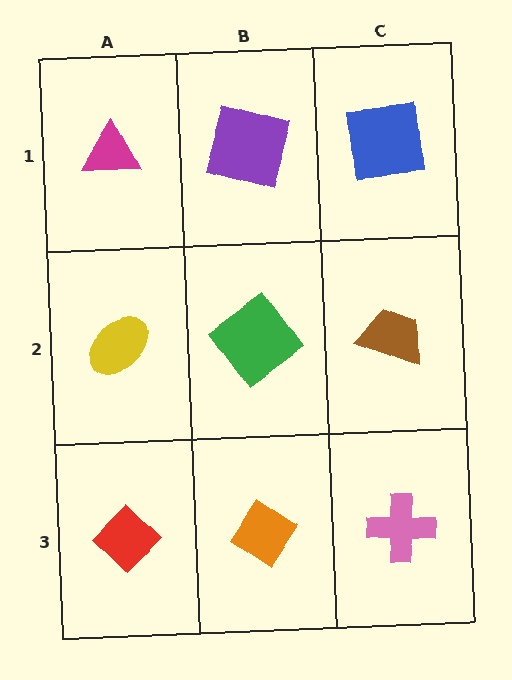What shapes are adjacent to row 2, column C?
A blue square (row 1, column C), a pink cross (row 3, column C), a green diamond (row 2, column B).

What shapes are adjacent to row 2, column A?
A magenta triangle (row 1, column A), a red diamond (row 3, column A), a green diamond (row 2, column B).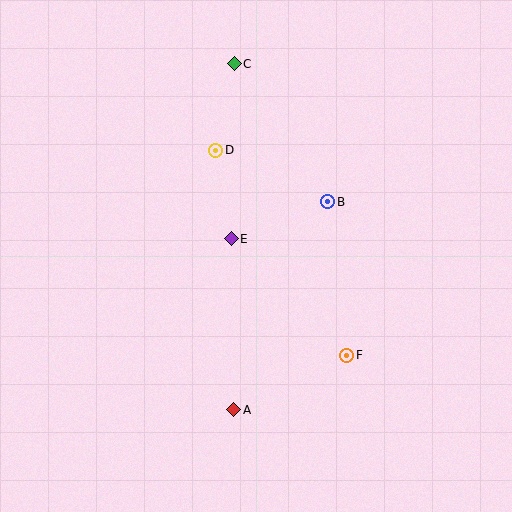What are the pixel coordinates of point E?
Point E is at (231, 239).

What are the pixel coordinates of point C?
Point C is at (234, 64).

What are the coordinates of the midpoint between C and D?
The midpoint between C and D is at (225, 107).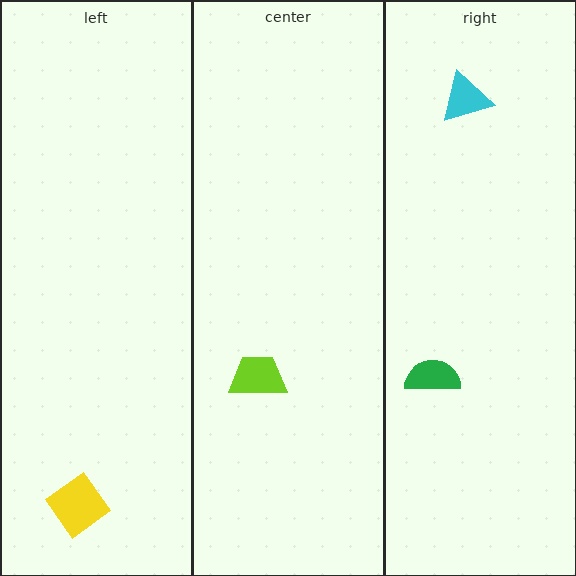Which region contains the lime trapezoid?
The center region.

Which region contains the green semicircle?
The right region.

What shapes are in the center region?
The lime trapezoid.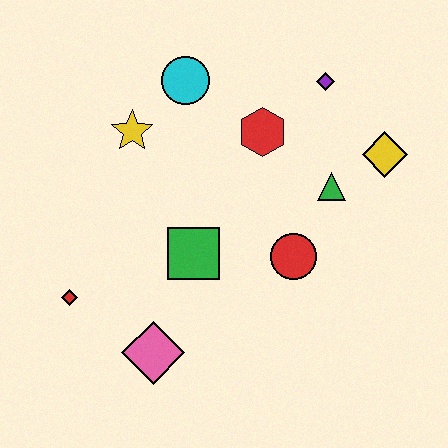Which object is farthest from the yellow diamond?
The red diamond is farthest from the yellow diamond.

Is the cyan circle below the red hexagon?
No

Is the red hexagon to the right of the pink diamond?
Yes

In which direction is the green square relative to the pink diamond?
The green square is above the pink diamond.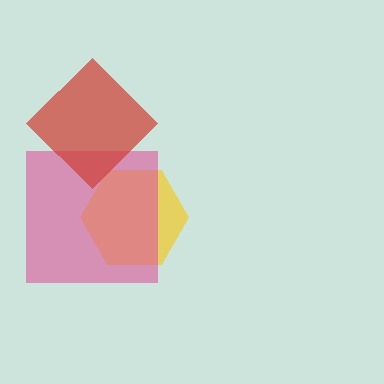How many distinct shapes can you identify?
There are 3 distinct shapes: a yellow hexagon, a pink square, a red diamond.